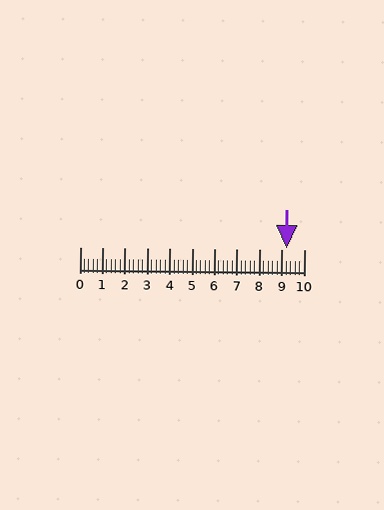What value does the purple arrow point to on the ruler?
The purple arrow points to approximately 9.2.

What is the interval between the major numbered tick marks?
The major tick marks are spaced 1 units apart.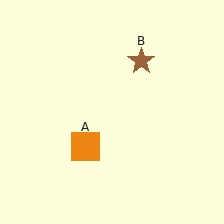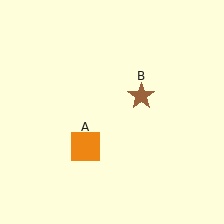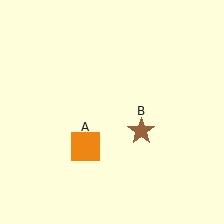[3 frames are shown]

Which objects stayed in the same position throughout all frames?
Orange square (object A) remained stationary.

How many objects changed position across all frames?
1 object changed position: brown star (object B).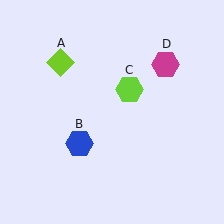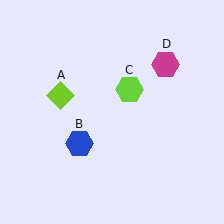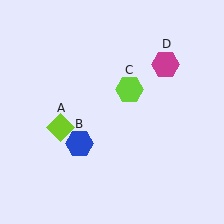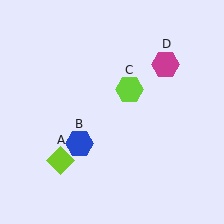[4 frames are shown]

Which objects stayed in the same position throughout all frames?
Blue hexagon (object B) and lime hexagon (object C) and magenta hexagon (object D) remained stationary.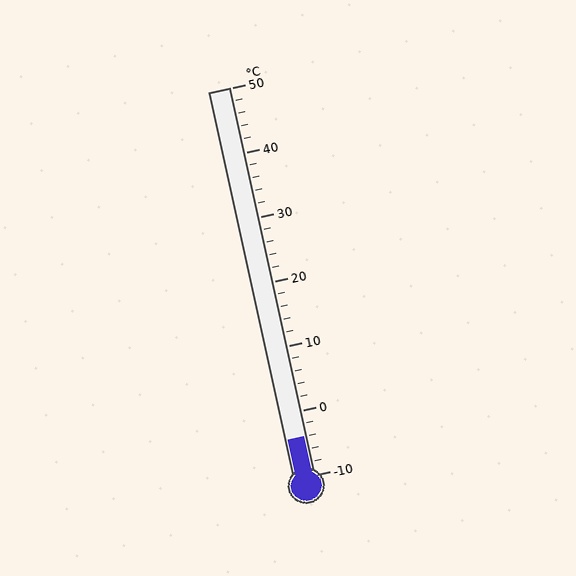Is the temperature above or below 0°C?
The temperature is below 0°C.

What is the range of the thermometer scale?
The thermometer scale ranges from -10°C to 50°C.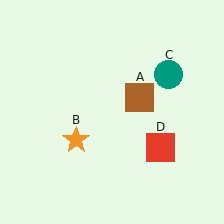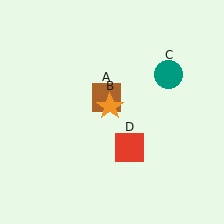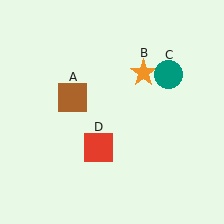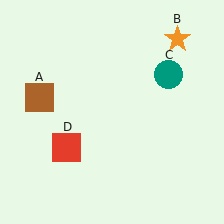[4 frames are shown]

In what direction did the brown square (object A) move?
The brown square (object A) moved left.